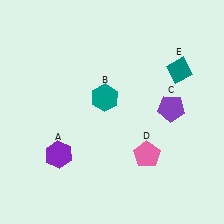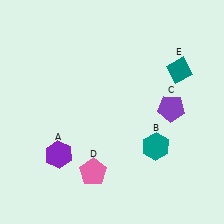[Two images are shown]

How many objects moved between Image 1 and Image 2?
2 objects moved between the two images.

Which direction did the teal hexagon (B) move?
The teal hexagon (B) moved right.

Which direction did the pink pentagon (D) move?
The pink pentagon (D) moved left.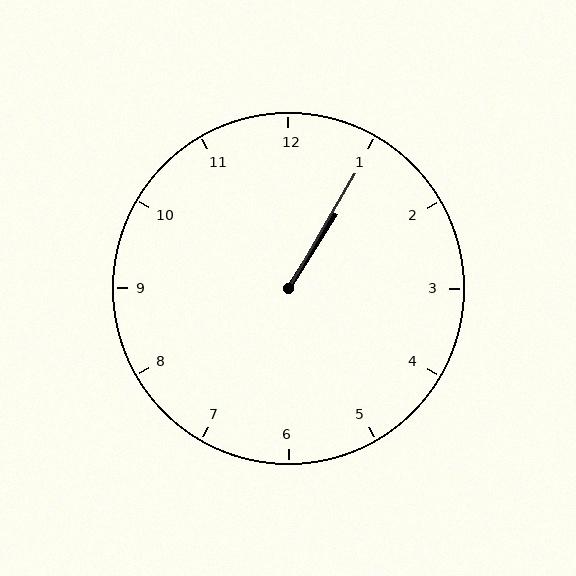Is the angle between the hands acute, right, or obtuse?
It is acute.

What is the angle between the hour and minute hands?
Approximately 2 degrees.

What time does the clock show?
1:05.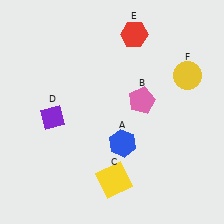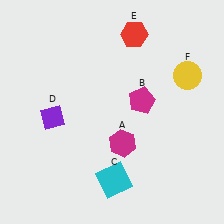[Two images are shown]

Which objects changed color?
A changed from blue to magenta. B changed from pink to magenta. C changed from yellow to cyan.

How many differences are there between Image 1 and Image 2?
There are 3 differences between the two images.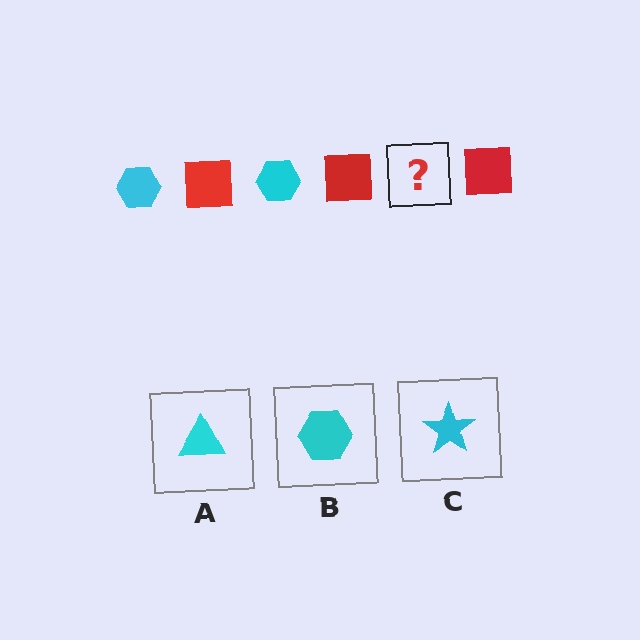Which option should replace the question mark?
Option B.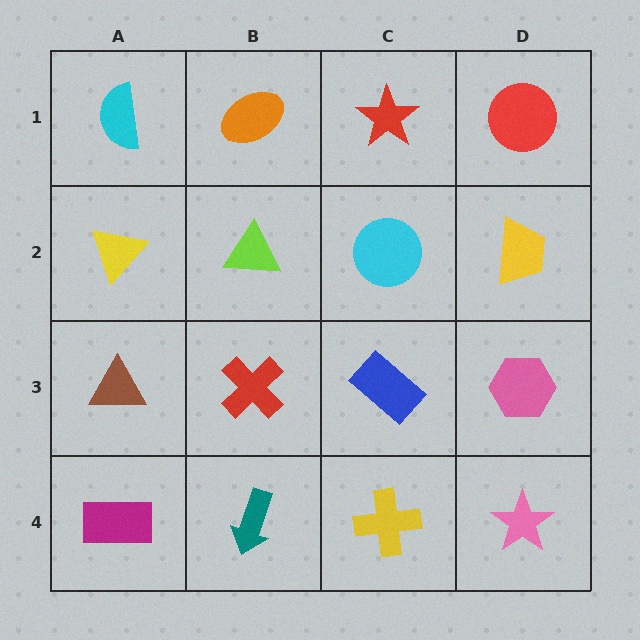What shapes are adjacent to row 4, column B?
A red cross (row 3, column B), a magenta rectangle (row 4, column A), a yellow cross (row 4, column C).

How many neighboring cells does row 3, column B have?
4.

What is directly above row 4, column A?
A brown triangle.